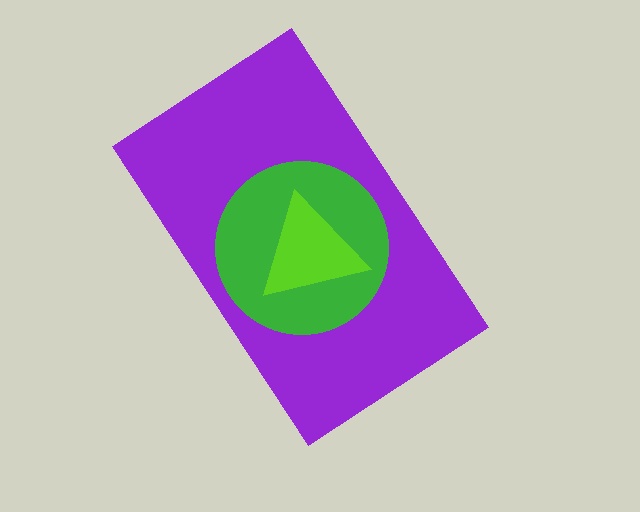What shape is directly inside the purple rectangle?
The green circle.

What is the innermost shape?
The lime triangle.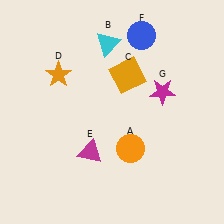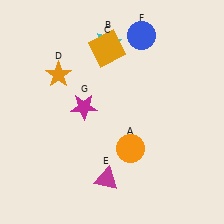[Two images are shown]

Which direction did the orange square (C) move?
The orange square (C) moved up.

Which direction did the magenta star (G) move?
The magenta star (G) moved left.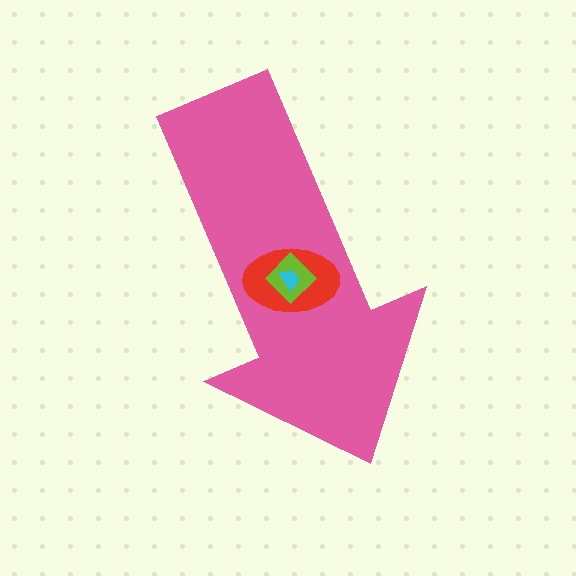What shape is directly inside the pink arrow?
The red ellipse.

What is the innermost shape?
The cyan trapezoid.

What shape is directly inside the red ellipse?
The lime diamond.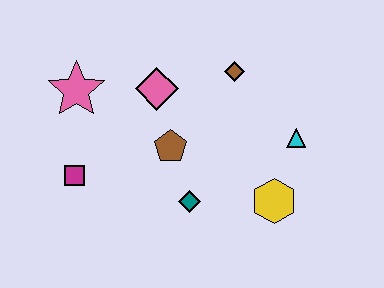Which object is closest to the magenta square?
The pink star is closest to the magenta square.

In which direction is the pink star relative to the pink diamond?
The pink star is to the left of the pink diamond.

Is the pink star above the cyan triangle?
Yes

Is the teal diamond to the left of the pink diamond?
No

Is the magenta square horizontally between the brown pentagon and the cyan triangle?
No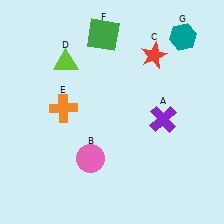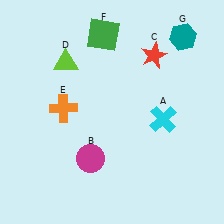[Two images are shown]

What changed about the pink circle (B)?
In Image 1, B is pink. In Image 2, it changed to magenta.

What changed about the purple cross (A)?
In Image 1, A is purple. In Image 2, it changed to cyan.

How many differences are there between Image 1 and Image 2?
There are 2 differences between the two images.